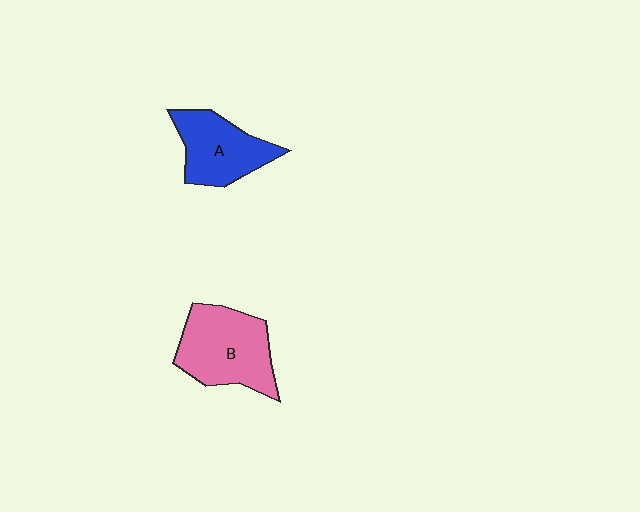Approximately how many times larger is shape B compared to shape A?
Approximately 1.3 times.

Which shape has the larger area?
Shape B (pink).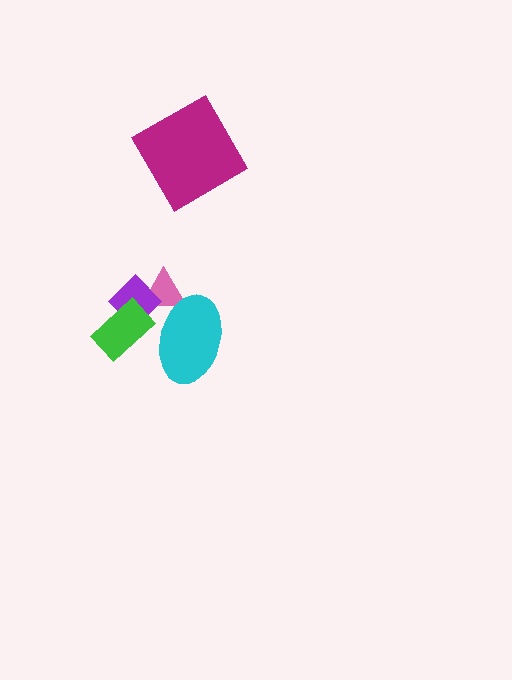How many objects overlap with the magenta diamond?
0 objects overlap with the magenta diamond.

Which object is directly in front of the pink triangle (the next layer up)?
The purple diamond is directly in front of the pink triangle.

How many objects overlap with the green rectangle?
1 object overlaps with the green rectangle.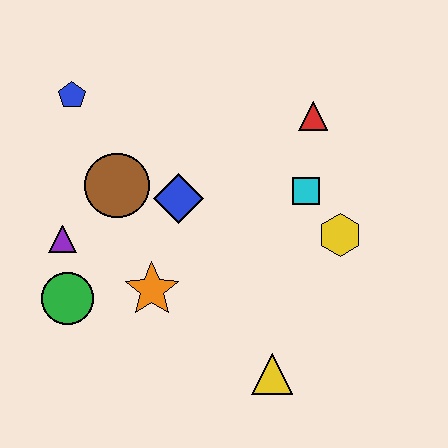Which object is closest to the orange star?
The green circle is closest to the orange star.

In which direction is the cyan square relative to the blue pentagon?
The cyan square is to the right of the blue pentagon.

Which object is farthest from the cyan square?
The green circle is farthest from the cyan square.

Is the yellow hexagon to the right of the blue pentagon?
Yes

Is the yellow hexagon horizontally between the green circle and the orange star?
No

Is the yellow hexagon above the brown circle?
No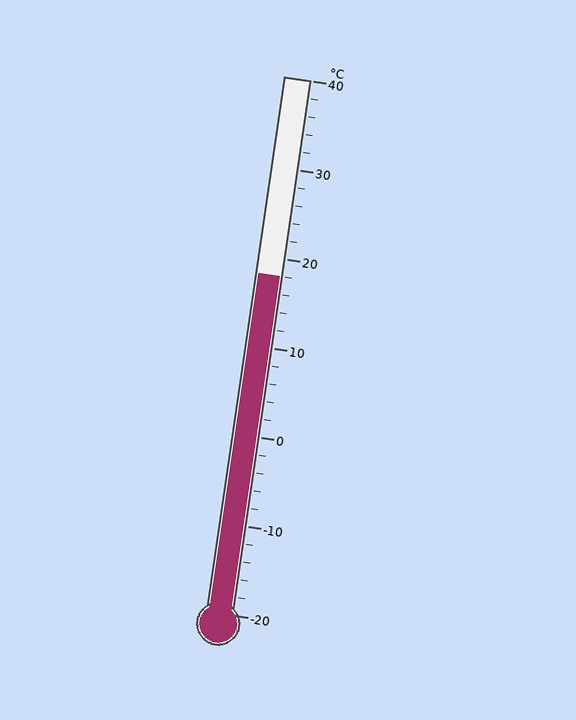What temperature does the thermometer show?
The thermometer shows approximately 18°C.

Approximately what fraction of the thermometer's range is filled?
The thermometer is filled to approximately 65% of its range.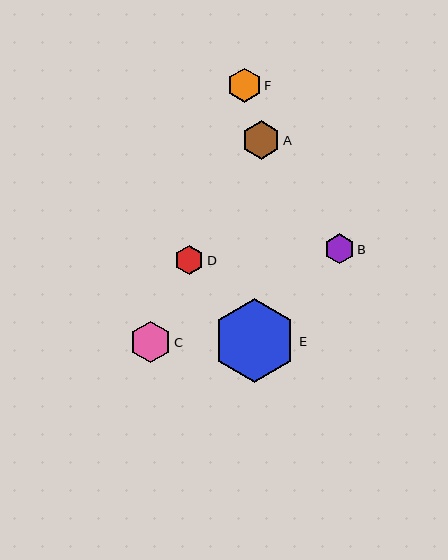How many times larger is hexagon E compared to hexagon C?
Hexagon E is approximately 2.0 times the size of hexagon C.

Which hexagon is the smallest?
Hexagon D is the smallest with a size of approximately 29 pixels.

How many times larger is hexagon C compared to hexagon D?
Hexagon C is approximately 1.4 times the size of hexagon D.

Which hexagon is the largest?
Hexagon E is the largest with a size of approximately 84 pixels.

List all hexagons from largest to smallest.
From largest to smallest: E, C, A, F, B, D.